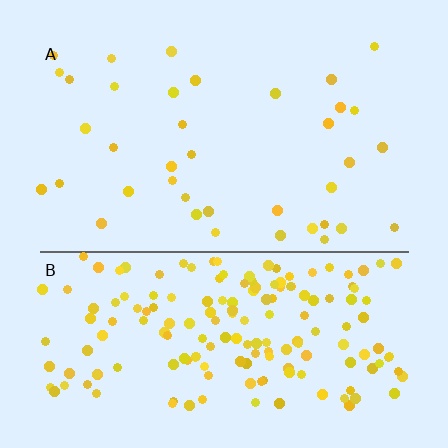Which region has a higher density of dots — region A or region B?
B (the bottom).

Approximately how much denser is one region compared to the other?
Approximately 4.8× — region B over region A.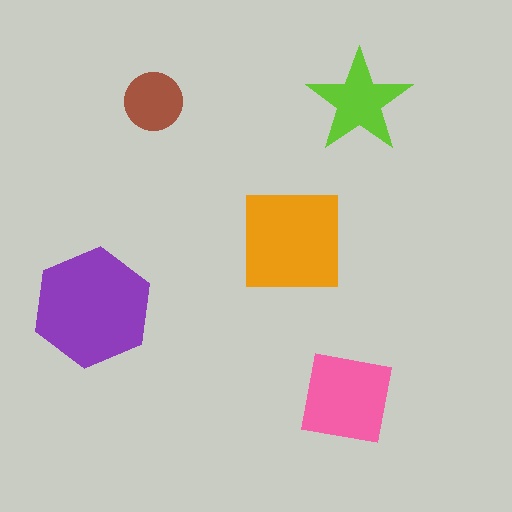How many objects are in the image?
There are 5 objects in the image.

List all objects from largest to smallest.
The purple hexagon, the orange square, the pink square, the lime star, the brown circle.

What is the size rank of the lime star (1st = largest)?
4th.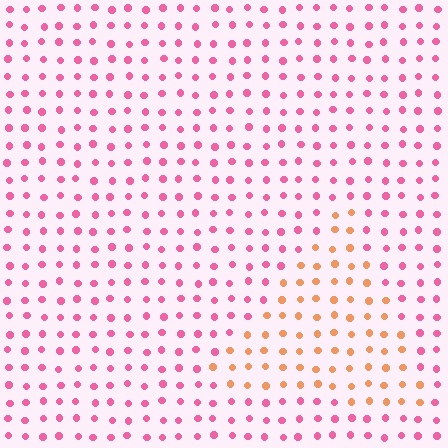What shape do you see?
I see a triangle.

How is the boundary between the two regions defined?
The boundary is defined purely by a slight shift in hue (about 51 degrees). Spacing, size, and orientation are identical on both sides.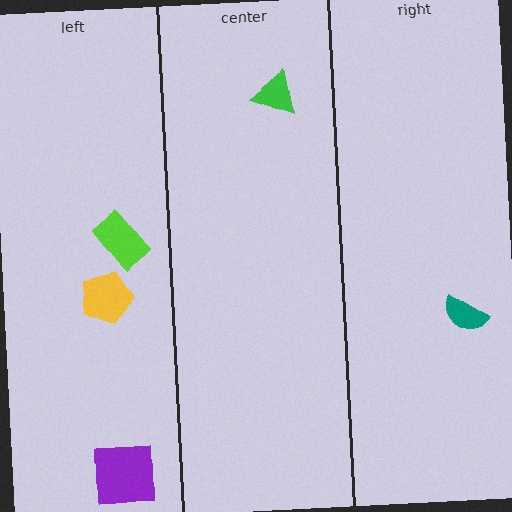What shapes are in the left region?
The yellow pentagon, the purple square, the lime rectangle.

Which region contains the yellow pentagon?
The left region.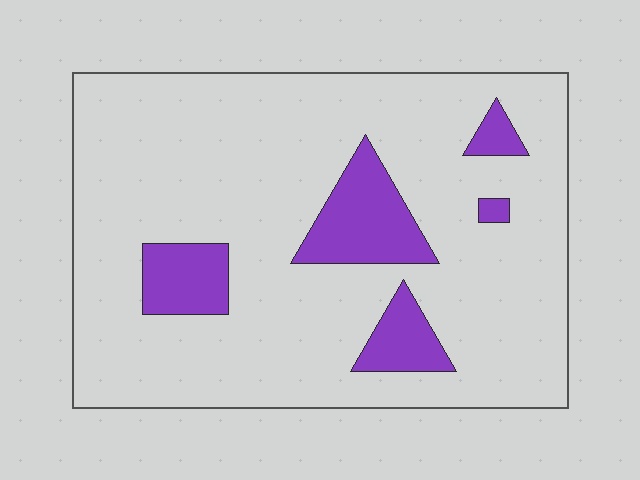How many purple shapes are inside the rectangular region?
5.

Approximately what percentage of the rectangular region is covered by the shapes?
Approximately 15%.